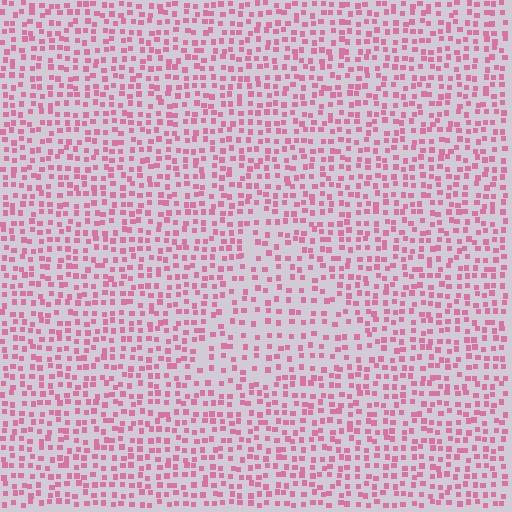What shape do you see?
I see a triangle.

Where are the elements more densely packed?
The elements are more densely packed outside the triangle boundary.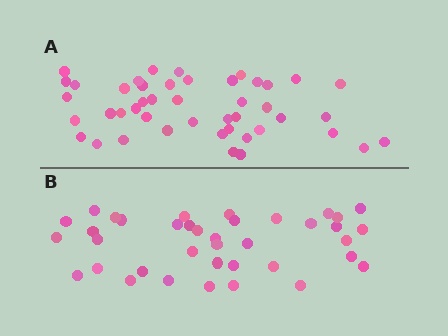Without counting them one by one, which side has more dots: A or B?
Region A (the top region) has more dots.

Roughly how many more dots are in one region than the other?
Region A has roughly 8 or so more dots than region B.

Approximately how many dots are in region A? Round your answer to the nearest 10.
About 40 dots. (The exact count is 45, which rounds to 40.)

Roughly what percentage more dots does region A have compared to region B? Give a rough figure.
About 20% more.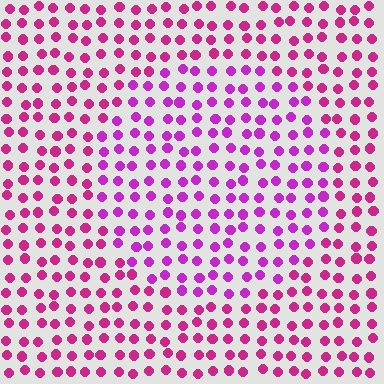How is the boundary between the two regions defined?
The boundary is defined purely by a slight shift in hue (about 26 degrees). Spacing, size, and orientation are identical on both sides.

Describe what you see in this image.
The image is filled with small magenta elements in a uniform arrangement. A circle-shaped region is visible where the elements are tinted to a slightly different hue, forming a subtle color boundary.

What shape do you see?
I see a circle.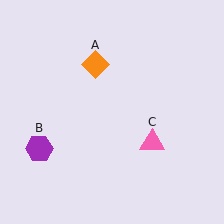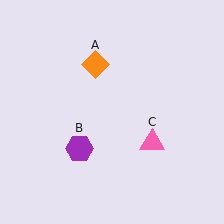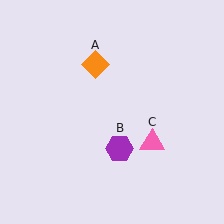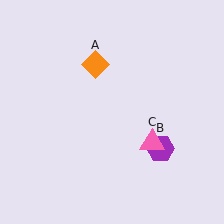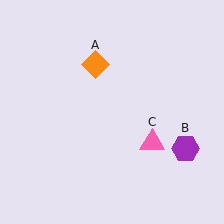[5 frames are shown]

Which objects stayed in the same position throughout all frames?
Orange diamond (object A) and pink triangle (object C) remained stationary.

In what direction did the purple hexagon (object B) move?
The purple hexagon (object B) moved right.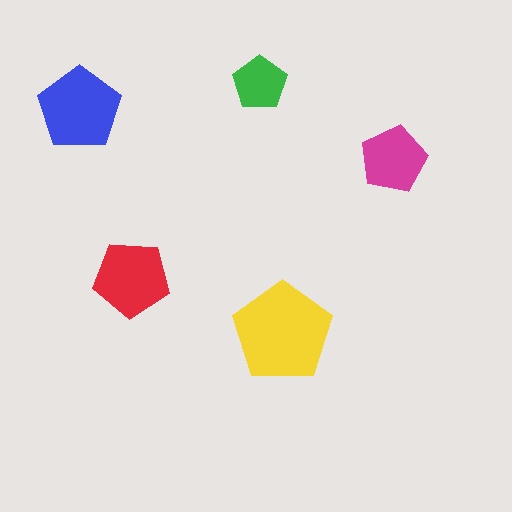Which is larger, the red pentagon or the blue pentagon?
The blue one.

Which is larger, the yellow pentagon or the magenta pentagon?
The yellow one.